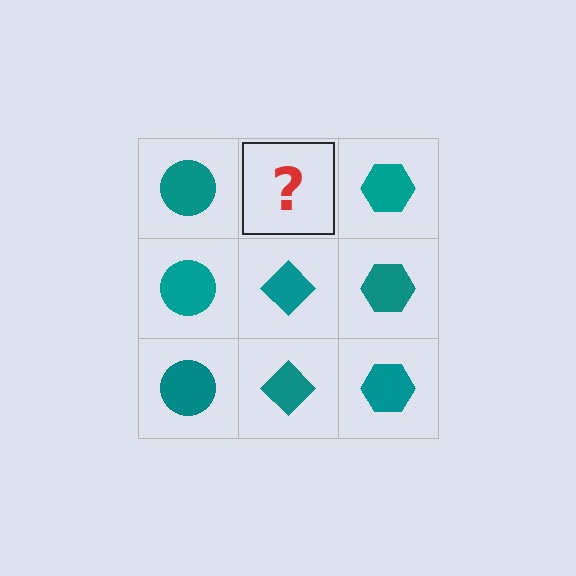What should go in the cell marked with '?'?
The missing cell should contain a teal diamond.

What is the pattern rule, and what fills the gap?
The rule is that each column has a consistent shape. The gap should be filled with a teal diamond.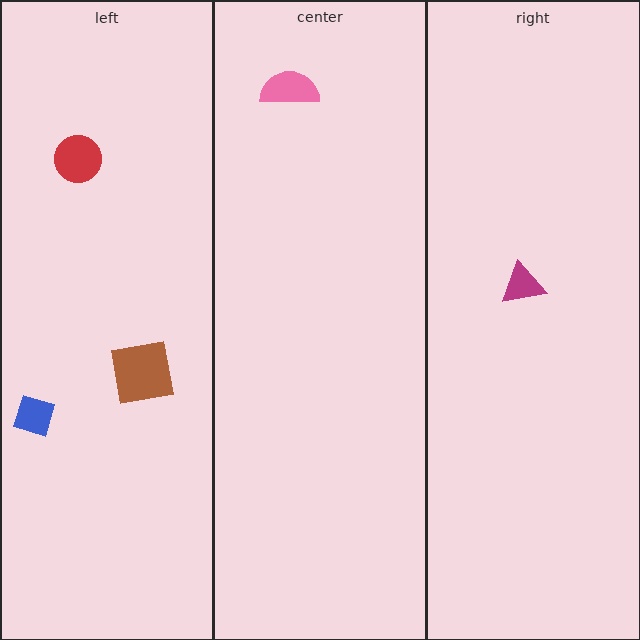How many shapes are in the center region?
1.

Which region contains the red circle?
The left region.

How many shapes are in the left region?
3.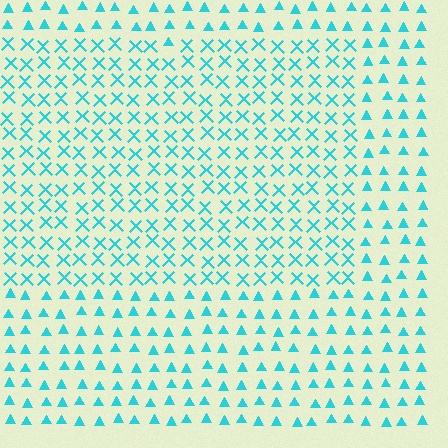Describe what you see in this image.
The image is filled with small cyan elements arranged in a uniform grid. A rectangle-shaped region contains X marks, while the surrounding area contains triangles. The boundary is defined purely by the change in element shape.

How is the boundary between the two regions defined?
The boundary is defined by a change in element shape: X marks inside vs. triangles outside. All elements share the same color and spacing.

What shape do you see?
I see a rectangle.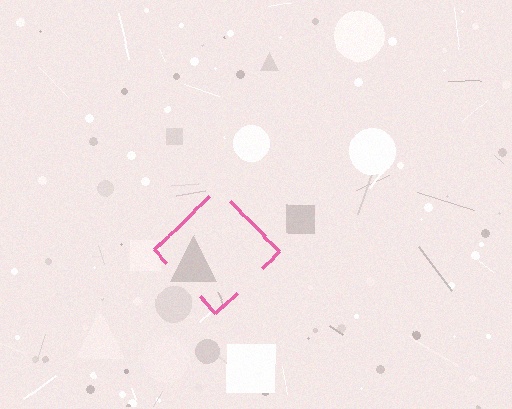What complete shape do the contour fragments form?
The contour fragments form a diamond.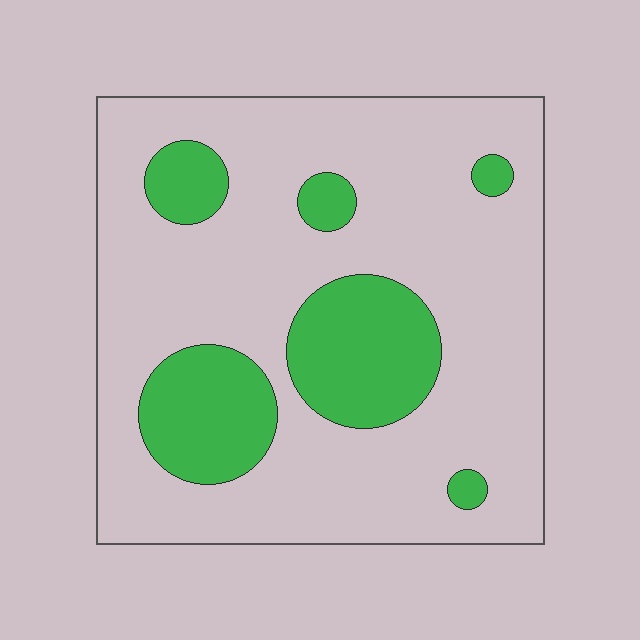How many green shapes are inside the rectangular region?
6.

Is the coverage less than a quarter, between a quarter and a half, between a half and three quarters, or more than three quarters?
Less than a quarter.